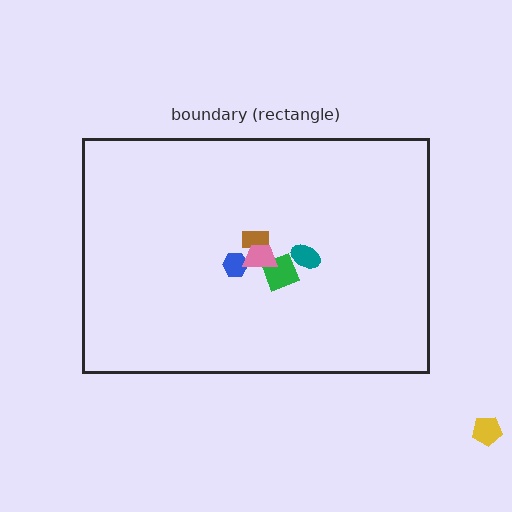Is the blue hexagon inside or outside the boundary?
Inside.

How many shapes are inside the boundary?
5 inside, 1 outside.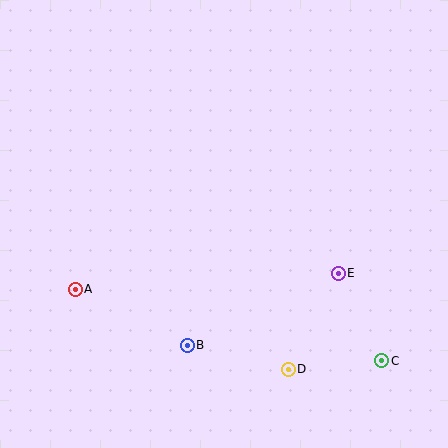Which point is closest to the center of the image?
Point E at (338, 273) is closest to the center.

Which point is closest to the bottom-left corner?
Point A is closest to the bottom-left corner.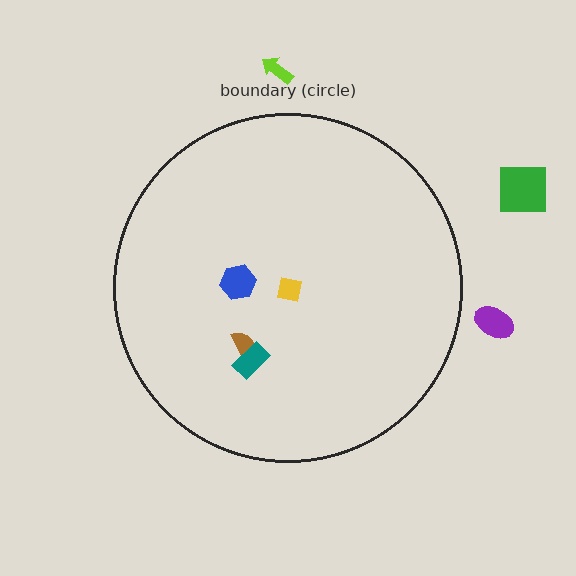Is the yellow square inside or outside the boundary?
Inside.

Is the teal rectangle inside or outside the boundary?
Inside.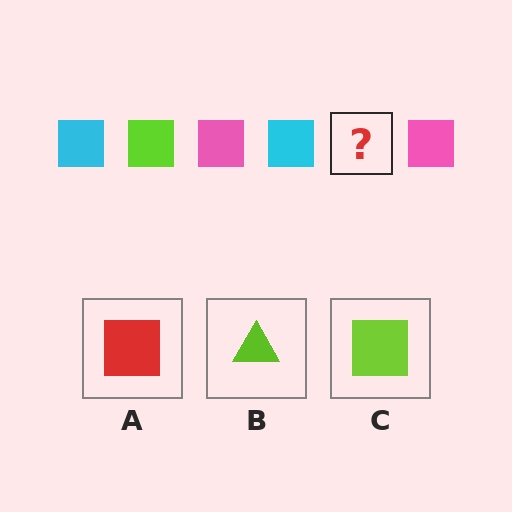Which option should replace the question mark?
Option C.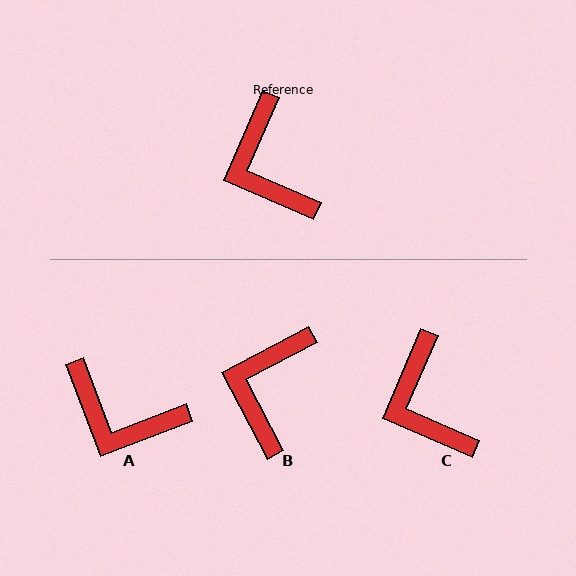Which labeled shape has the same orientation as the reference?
C.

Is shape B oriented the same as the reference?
No, it is off by about 39 degrees.